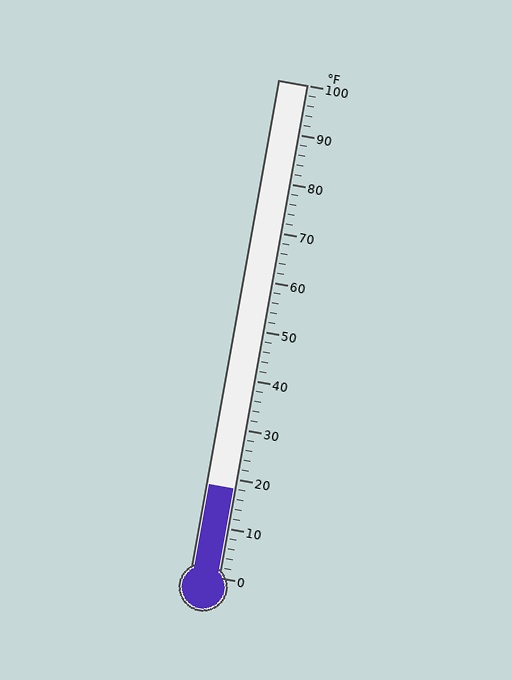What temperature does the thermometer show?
The thermometer shows approximately 18°F.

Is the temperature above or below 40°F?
The temperature is below 40°F.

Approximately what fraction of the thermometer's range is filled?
The thermometer is filled to approximately 20% of its range.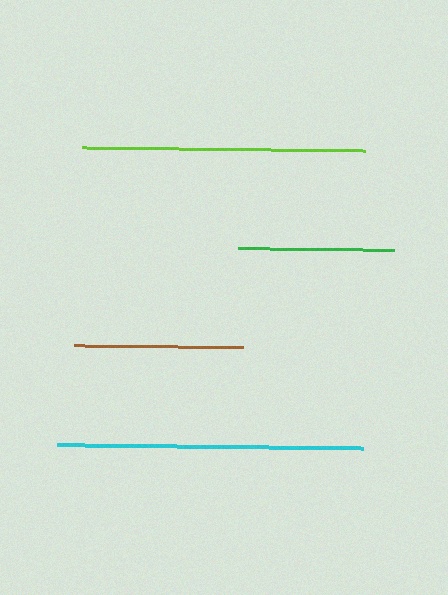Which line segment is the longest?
The cyan line is the longest at approximately 306 pixels.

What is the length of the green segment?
The green segment is approximately 156 pixels long.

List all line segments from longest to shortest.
From longest to shortest: cyan, lime, brown, green.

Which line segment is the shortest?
The green line is the shortest at approximately 156 pixels.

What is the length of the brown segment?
The brown segment is approximately 169 pixels long.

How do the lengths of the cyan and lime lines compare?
The cyan and lime lines are approximately the same length.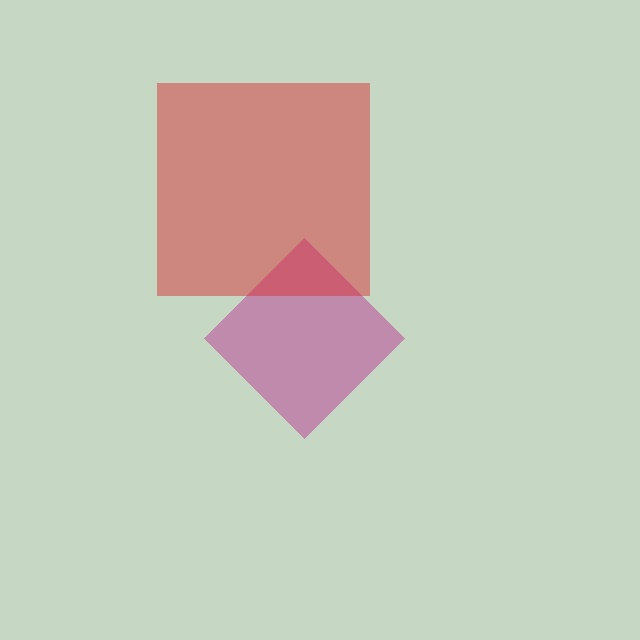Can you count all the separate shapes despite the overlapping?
Yes, there are 2 separate shapes.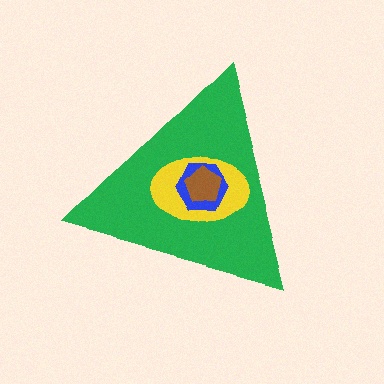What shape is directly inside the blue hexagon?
The brown pentagon.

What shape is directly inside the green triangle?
The yellow ellipse.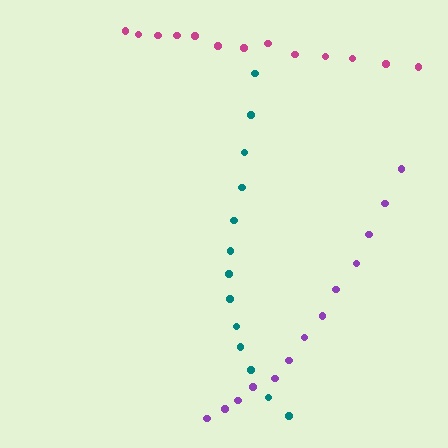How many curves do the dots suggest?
There are 3 distinct paths.